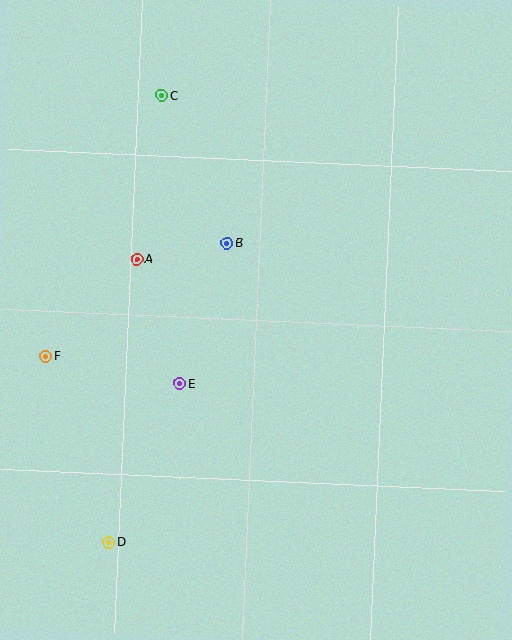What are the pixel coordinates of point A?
Point A is at (137, 259).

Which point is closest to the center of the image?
Point B at (227, 243) is closest to the center.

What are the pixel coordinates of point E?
Point E is at (180, 383).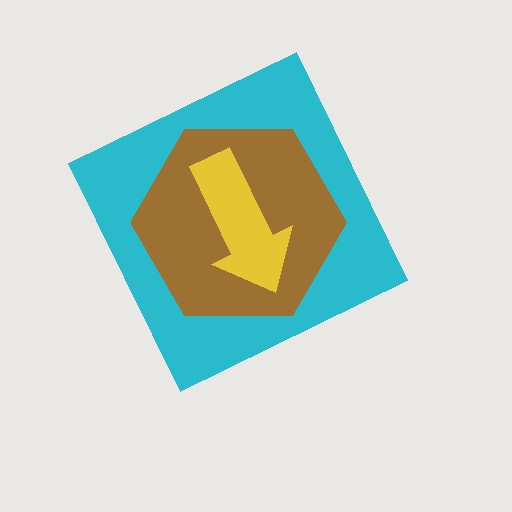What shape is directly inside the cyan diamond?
The brown hexagon.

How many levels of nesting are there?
3.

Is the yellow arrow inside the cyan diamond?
Yes.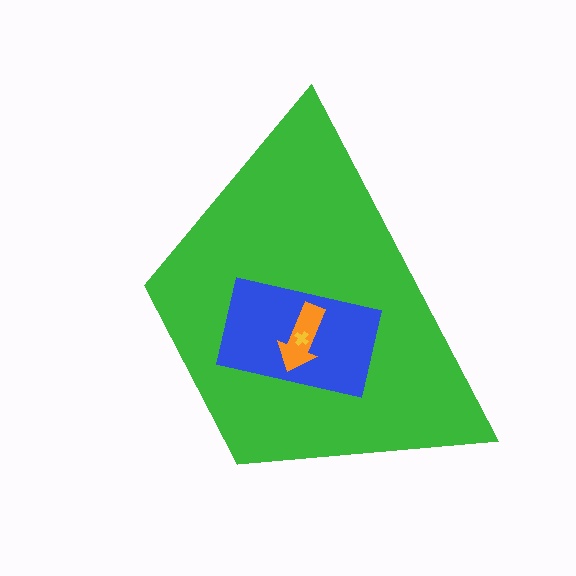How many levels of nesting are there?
4.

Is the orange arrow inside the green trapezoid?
Yes.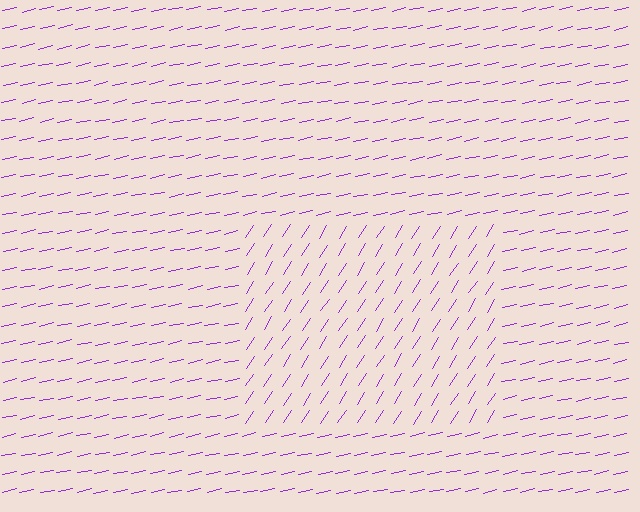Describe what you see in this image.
The image is filled with small purple line segments. A rectangle region in the image has lines oriented differently from the surrounding lines, creating a visible texture boundary.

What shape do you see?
I see a rectangle.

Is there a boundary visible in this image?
Yes, there is a texture boundary formed by a change in line orientation.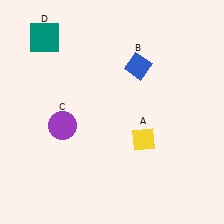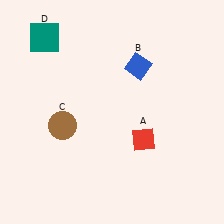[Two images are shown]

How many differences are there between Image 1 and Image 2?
There are 2 differences between the two images.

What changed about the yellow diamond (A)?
In Image 1, A is yellow. In Image 2, it changed to red.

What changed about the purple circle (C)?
In Image 1, C is purple. In Image 2, it changed to brown.